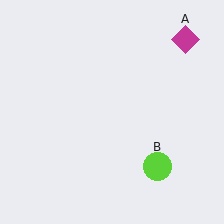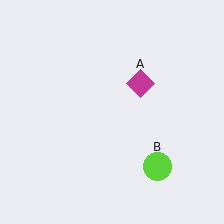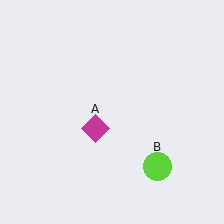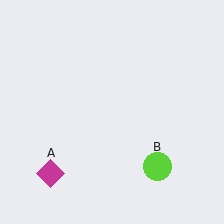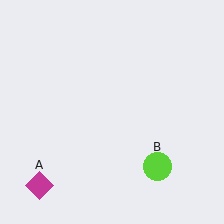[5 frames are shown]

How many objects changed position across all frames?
1 object changed position: magenta diamond (object A).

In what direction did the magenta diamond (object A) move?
The magenta diamond (object A) moved down and to the left.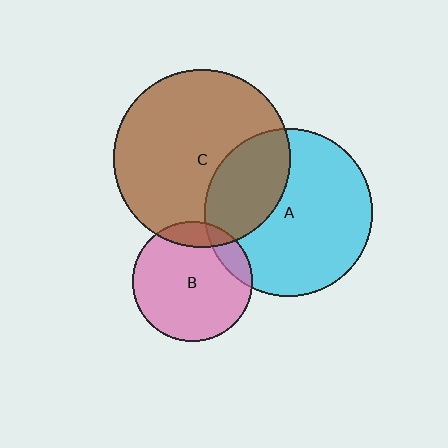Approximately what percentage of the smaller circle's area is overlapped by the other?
Approximately 30%.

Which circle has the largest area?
Circle C (brown).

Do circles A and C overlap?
Yes.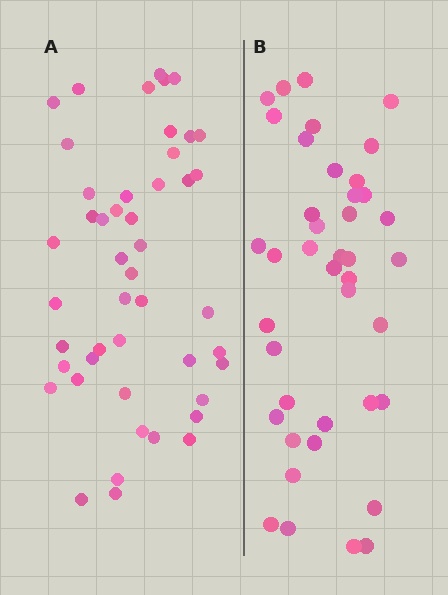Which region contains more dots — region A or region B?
Region A (the left region) has more dots.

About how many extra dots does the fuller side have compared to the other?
Region A has about 6 more dots than region B.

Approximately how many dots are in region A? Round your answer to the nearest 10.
About 50 dots. (The exact count is 47, which rounds to 50.)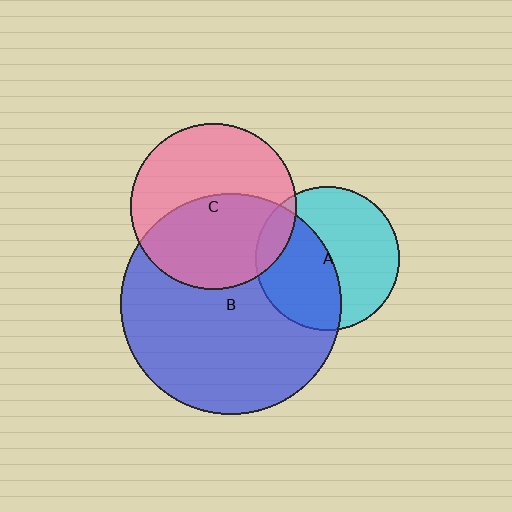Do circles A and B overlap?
Yes.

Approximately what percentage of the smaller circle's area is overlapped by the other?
Approximately 45%.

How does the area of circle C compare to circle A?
Approximately 1.3 times.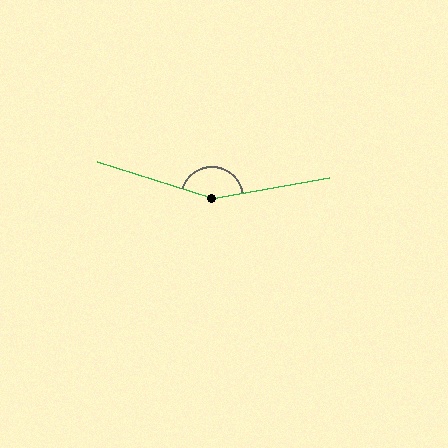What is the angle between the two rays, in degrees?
Approximately 153 degrees.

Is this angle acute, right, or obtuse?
It is obtuse.